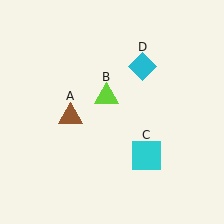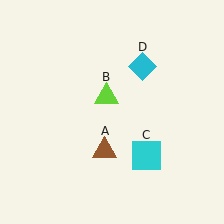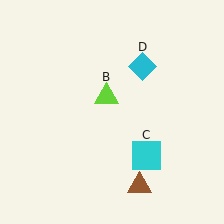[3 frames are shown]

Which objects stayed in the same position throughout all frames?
Lime triangle (object B) and cyan square (object C) and cyan diamond (object D) remained stationary.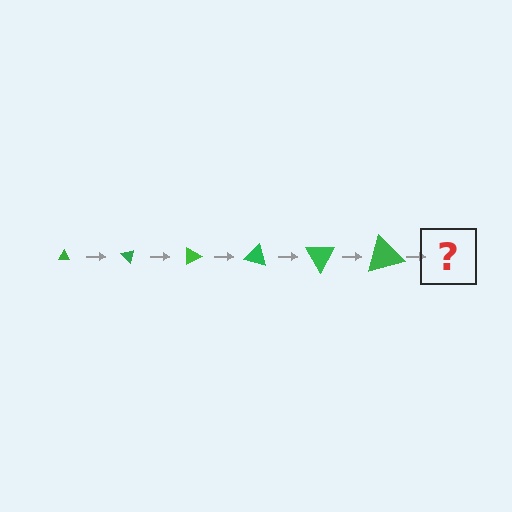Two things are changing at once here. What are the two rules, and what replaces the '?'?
The two rules are that the triangle grows larger each step and it rotates 45 degrees each step. The '?' should be a triangle, larger than the previous one and rotated 270 degrees from the start.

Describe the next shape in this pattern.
It should be a triangle, larger than the previous one and rotated 270 degrees from the start.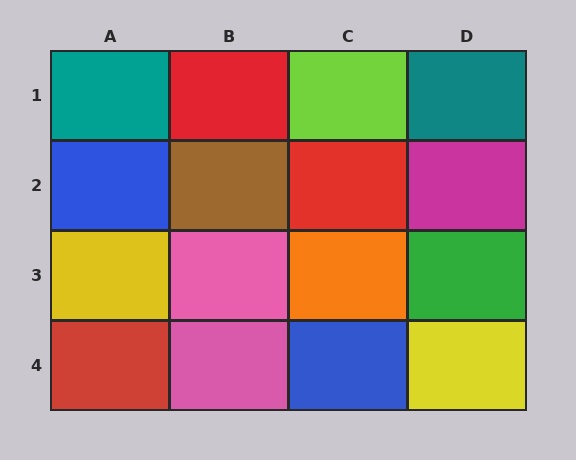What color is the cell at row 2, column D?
Magenta.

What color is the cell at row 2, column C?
Red.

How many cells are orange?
1 cell is orange.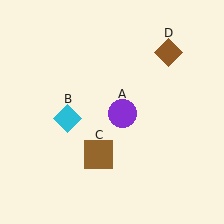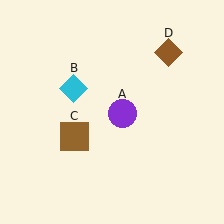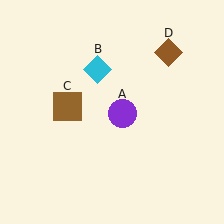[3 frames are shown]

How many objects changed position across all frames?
2 objects changed position: cyan diamond (object B), brown square (object C).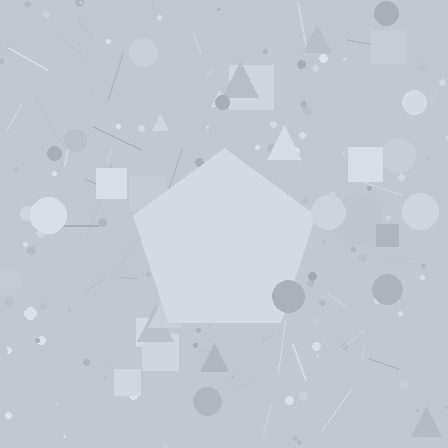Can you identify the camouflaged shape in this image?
The camouflaged shape is a pentagon.